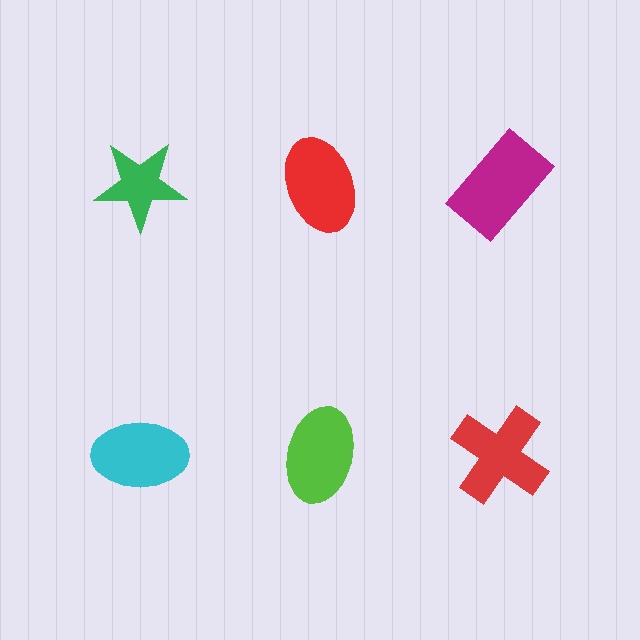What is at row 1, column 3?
A magenta rectangle.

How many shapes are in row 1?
3 shapes.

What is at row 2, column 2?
A lime ellipse.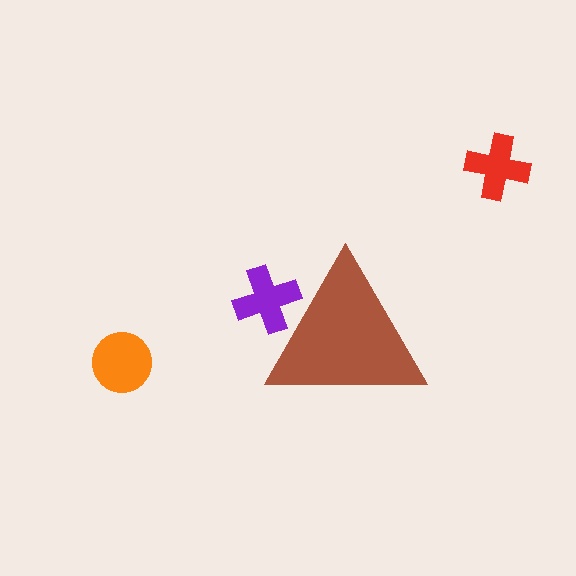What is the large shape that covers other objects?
A brown triangle.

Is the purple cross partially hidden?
Yes, the purple cross is partially hidden behind the brown triangle.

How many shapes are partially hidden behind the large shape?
1 shape is partially hidden.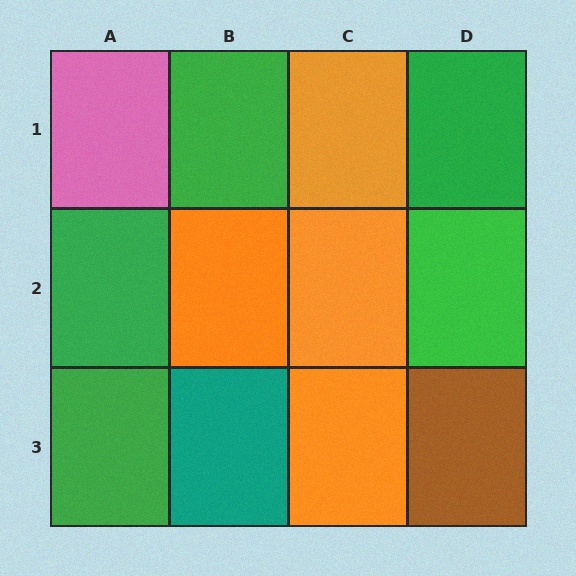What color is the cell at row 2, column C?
Orange.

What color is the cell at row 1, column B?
Green.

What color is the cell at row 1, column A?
Pink.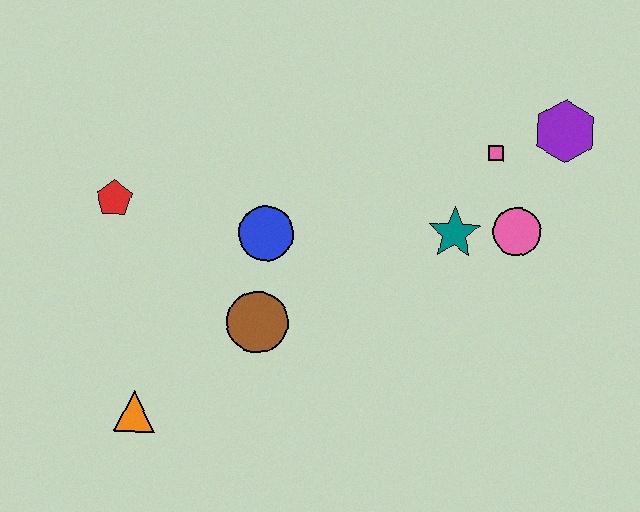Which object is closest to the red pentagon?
The blue circle is closest to the red pentagon.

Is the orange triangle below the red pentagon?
Yes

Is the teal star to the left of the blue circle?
No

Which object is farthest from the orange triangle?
The purple hexagon is farthest from the orange triangle.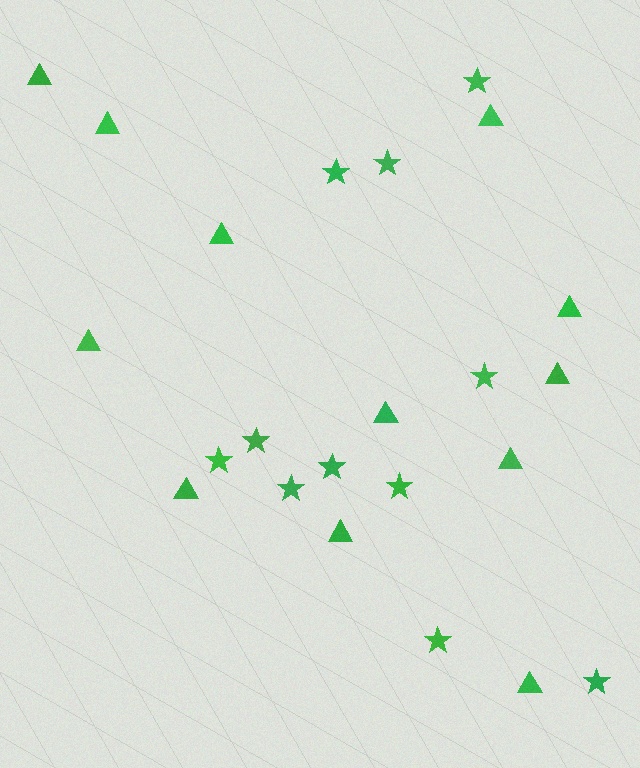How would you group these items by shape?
There are 2 groups: one group of triangles (12) and one group of stars (11).